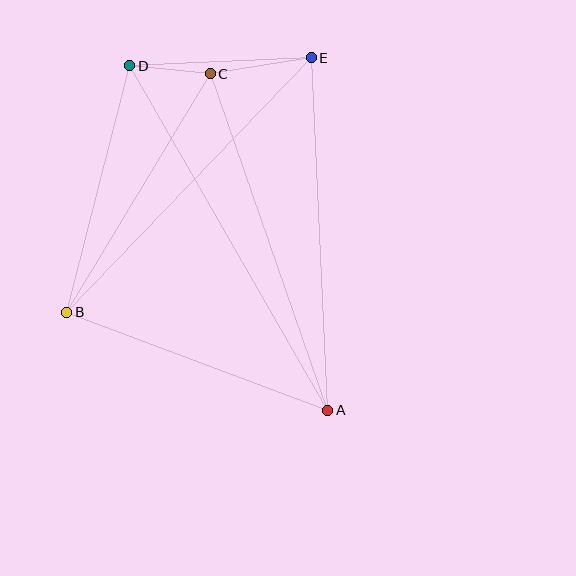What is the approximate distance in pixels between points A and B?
The distance between A and B is approximately 279 pixels.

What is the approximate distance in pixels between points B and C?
The distance between B and C is approximately 278 pixels.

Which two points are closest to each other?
Points C and D are closest to each other.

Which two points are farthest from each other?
Points A and D are farthest from each other.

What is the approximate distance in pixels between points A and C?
The distance between A and C is approximately 356 pixels.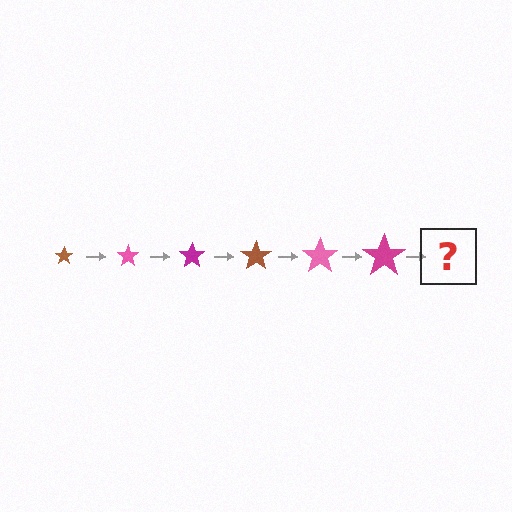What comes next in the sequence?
The next element should be a brown star, larger than the previous one.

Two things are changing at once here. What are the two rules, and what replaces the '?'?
The two rules are that the star grows larger each step and the color cycles through brown, pink, and magenta. The '?' should be a brown star, larger than the previous one.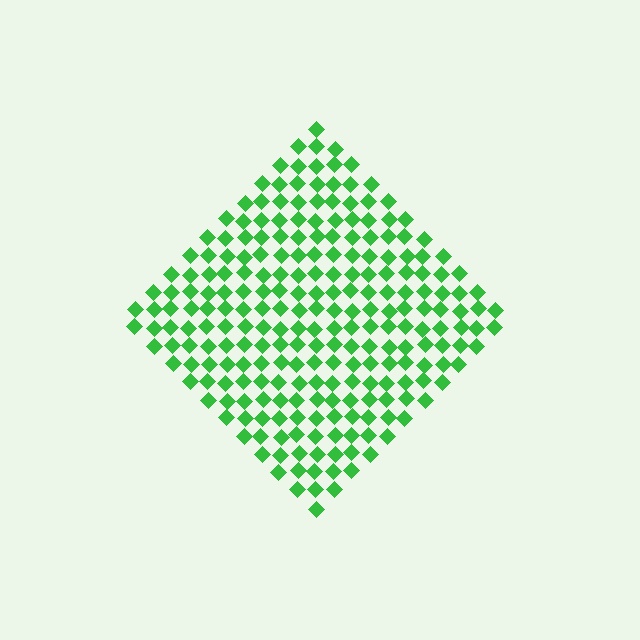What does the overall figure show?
The overall figure shows a diamond.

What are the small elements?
The small elements are diamonds.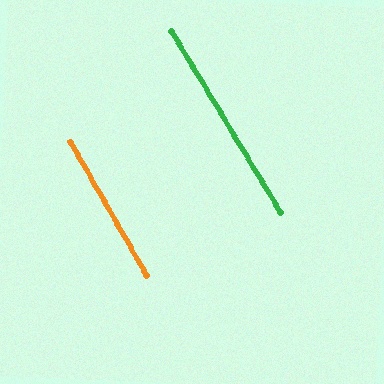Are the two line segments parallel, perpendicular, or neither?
Parallel — their directions differ by only 1.2°.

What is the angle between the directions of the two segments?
Approximately 1 degree.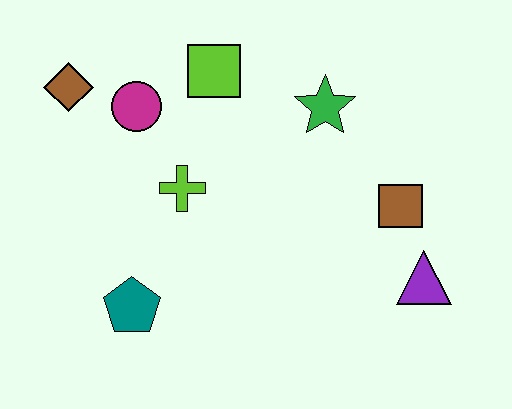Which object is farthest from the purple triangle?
The brown diamond is farthest from the purple triangle.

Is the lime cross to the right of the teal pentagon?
Yes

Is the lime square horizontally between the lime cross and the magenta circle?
No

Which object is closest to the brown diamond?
The magenta circle is closest to the brown diamond.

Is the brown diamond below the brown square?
No